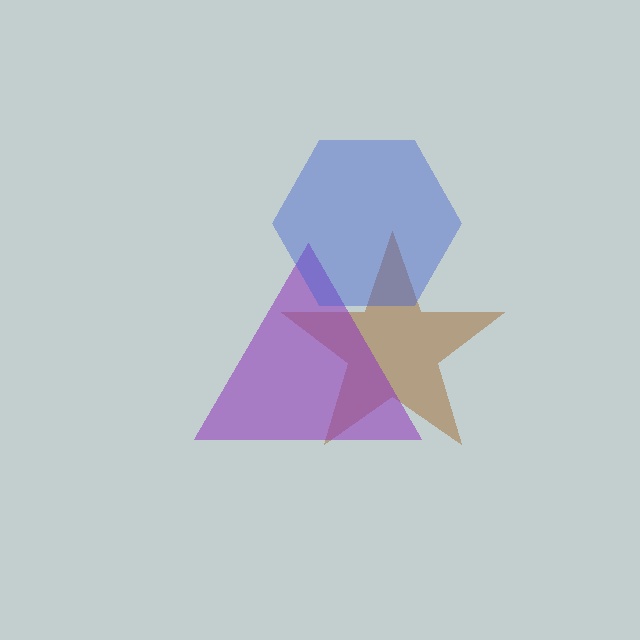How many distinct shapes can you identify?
There are 3 distinct shapes: a brown star, a purple triangle, a blue hexagon.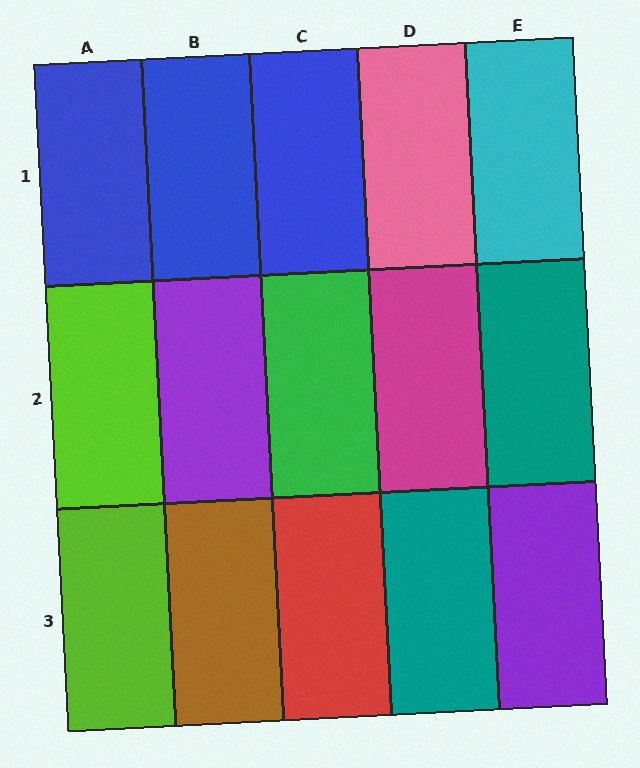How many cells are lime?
2 cells are lime.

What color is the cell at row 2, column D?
Magenta.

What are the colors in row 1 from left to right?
Blue, blue, blue, pink, cyan.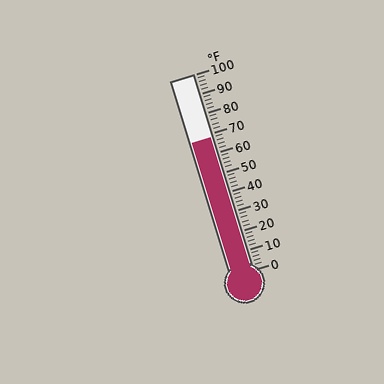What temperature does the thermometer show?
The thermometer shows approximately 68°F.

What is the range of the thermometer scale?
The thermometer scale ranges from 0°F to 100°F.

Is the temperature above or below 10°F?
The temperature is above 10°F.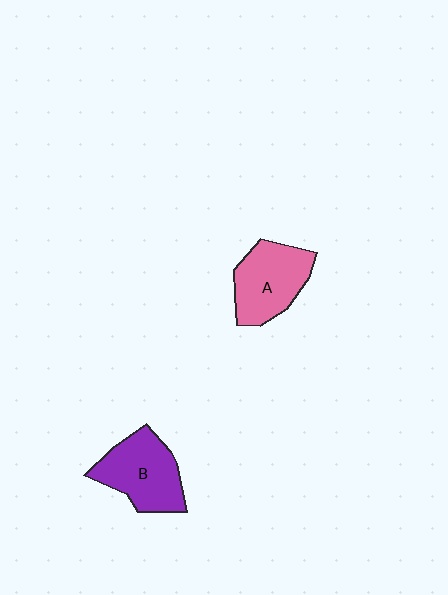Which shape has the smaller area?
Shape A (pink).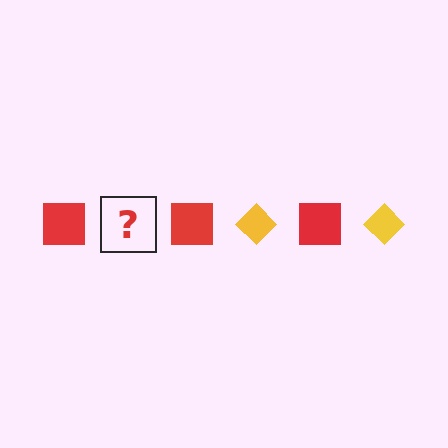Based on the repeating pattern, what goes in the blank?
The blank should be a yellow diamond.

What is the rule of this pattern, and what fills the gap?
The rule is that the pattern alternates between red square and yellow diamond. The gap should be filled with a yellow diamond.